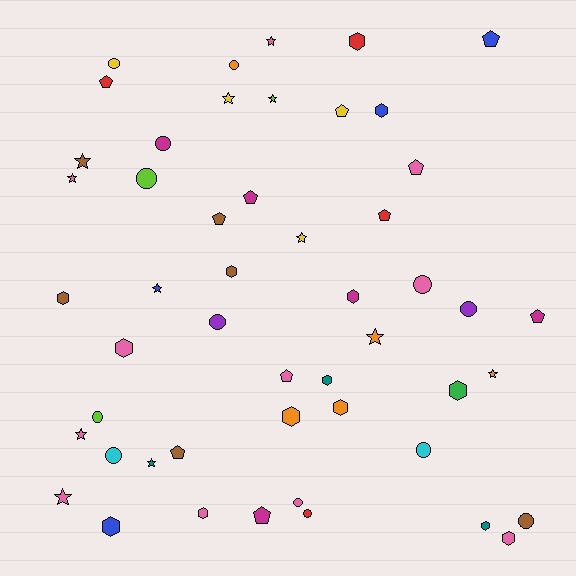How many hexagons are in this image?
There are 14 hexagons.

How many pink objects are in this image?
There are 11 pink objects.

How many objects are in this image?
There are 50 objects.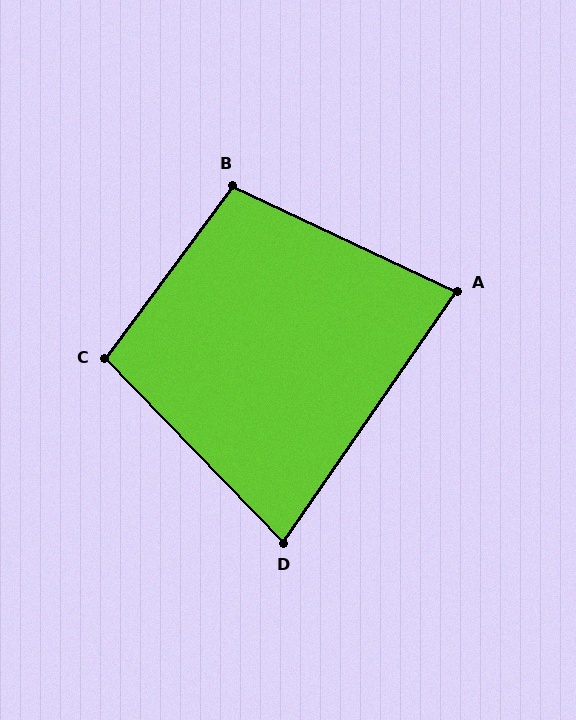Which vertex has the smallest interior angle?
D, at approximately 79 degrees.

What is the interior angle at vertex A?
Approximately 80 degrees (acute).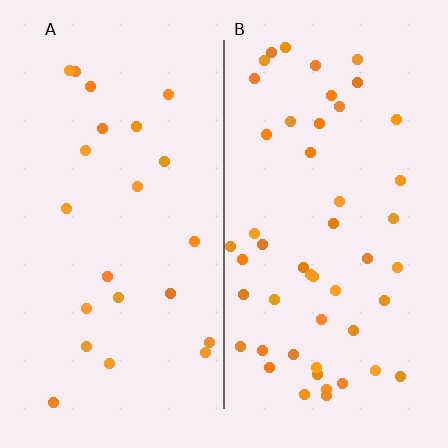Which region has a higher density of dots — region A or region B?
B (the right).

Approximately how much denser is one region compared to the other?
Approximately 2.2× — region B over region A.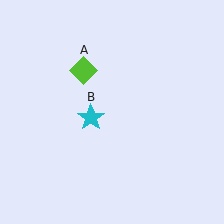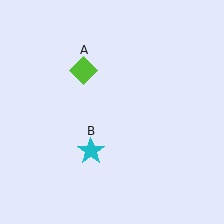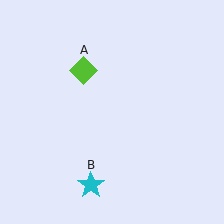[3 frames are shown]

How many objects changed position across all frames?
1 object changed position: cyan star (object B).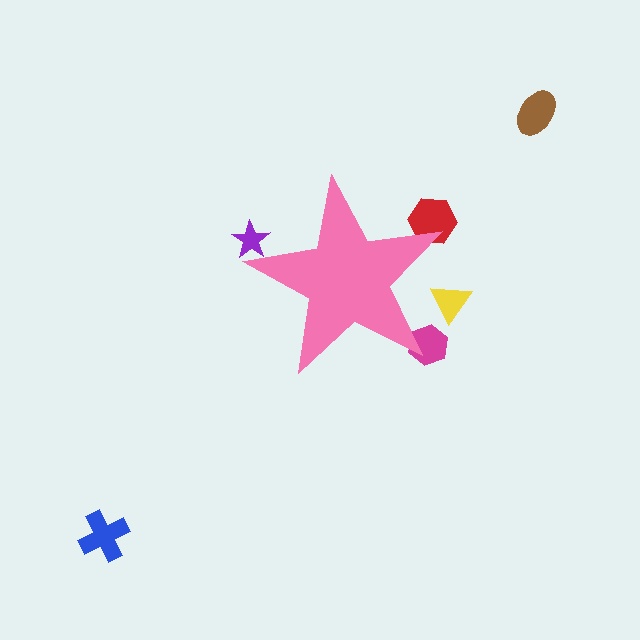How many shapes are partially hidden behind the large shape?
4 shapes are partially hidden.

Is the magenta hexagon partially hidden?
Yes, the magenta hexagon is partially hidden behind the pink star.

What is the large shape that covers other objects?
A pink star.